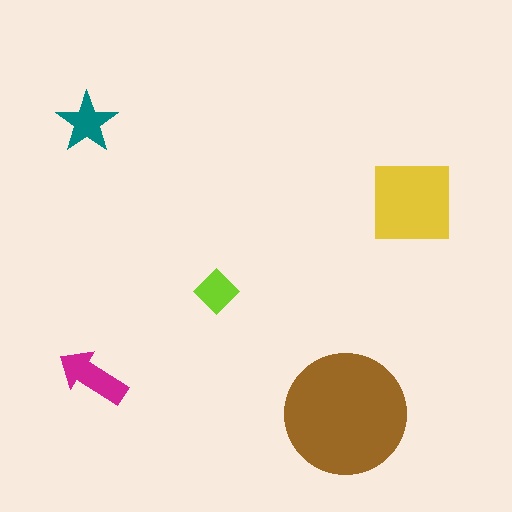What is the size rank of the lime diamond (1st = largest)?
5th.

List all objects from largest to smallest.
The brown circle, the yellow square, the magenta arrow, the teal star, the lime diamond.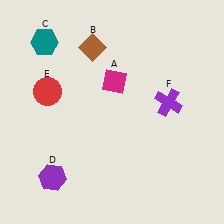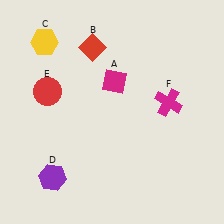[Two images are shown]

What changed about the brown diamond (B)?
In Image 1, B is brown. In Image 2, it changed to red.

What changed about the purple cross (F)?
In Image 1, F is purple. In Image 2, it changed to magenta.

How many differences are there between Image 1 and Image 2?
There are 3 differences between the two images.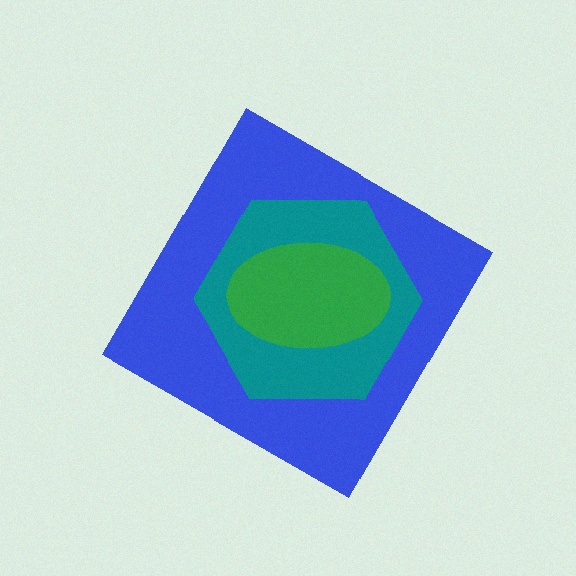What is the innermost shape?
The green ellipse.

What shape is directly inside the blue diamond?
The teal hexagon.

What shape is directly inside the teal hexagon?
The green ellipse.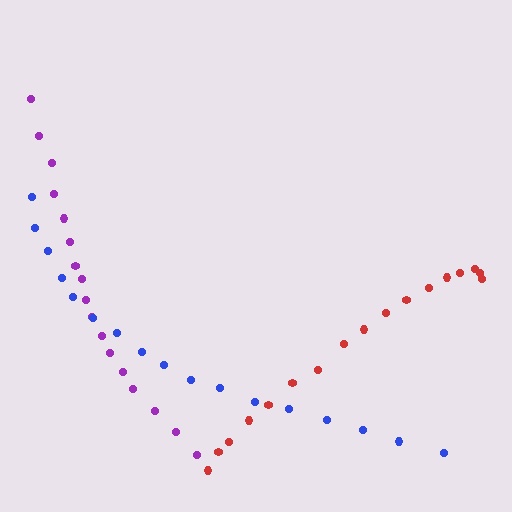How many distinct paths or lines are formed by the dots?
There are 3 distinct paths.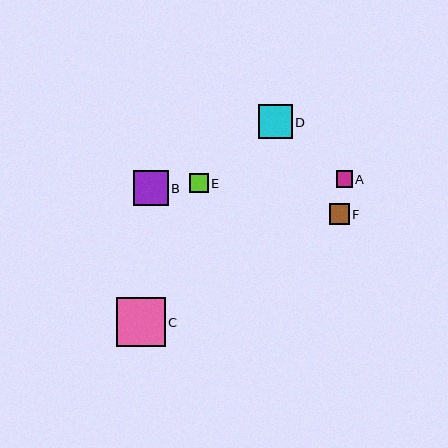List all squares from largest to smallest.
From largest to smallest: C, B, D, F, E, A.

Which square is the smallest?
Square A is the smallest with a size of approximately 16 pixels.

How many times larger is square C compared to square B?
Square C is approximately 1.4 times the size of square B.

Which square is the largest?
Square C is the largest with a size of approximately 49 pixels.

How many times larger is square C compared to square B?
Square C is approximately 1.4 times the size of square B.